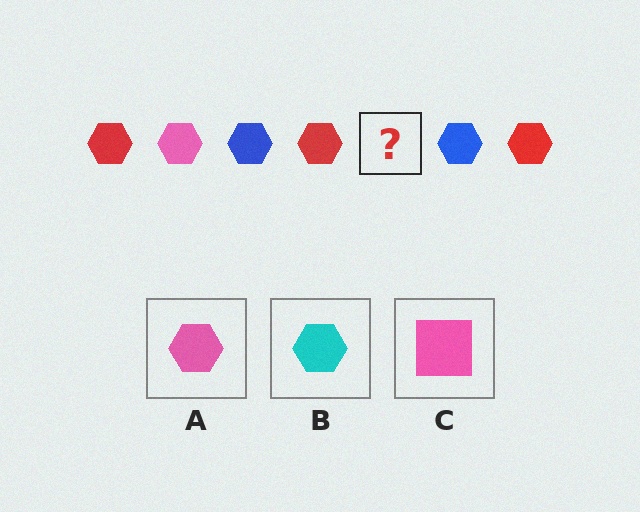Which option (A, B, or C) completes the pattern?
A.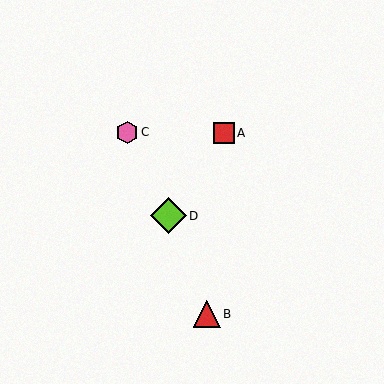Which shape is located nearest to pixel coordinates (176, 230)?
The lime diamond (labeled D) at (168, 216) is nearest to that location.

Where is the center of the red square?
The center of the red square is at (224, 133).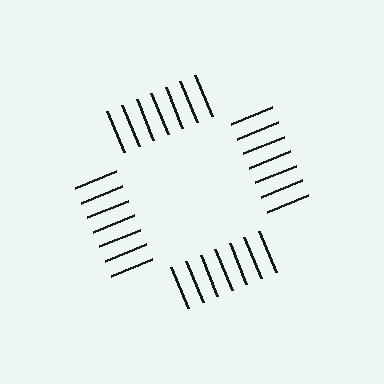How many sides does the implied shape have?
4 sides — the line-ends trace a square.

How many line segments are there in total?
28 — 7 along each of the 4 edges.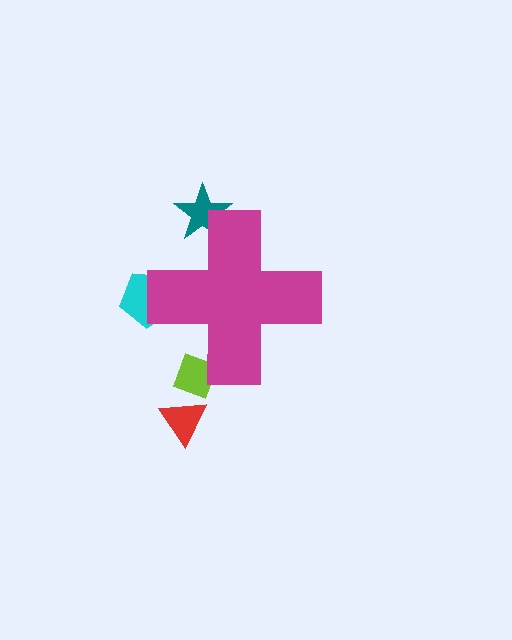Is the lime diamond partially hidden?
Yes, the lime diamond is partially hidden behind the magenta cross.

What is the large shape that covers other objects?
A magenta cross.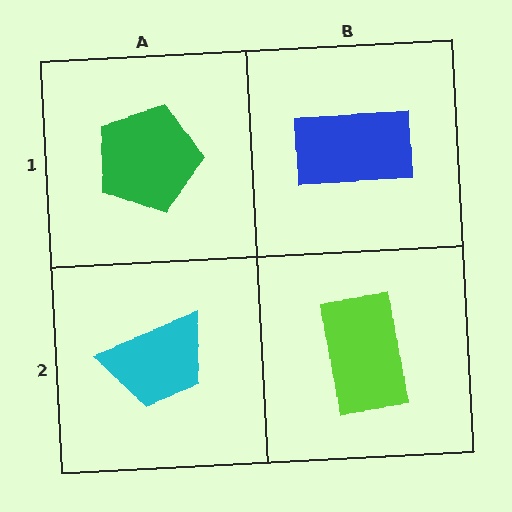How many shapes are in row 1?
2 shapes.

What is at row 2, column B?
A lime rectangle.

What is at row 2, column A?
A cyan trapezoid.